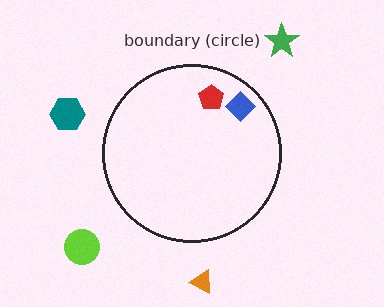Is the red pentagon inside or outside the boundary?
Inside.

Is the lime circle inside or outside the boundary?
Outside.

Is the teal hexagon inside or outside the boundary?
Outside.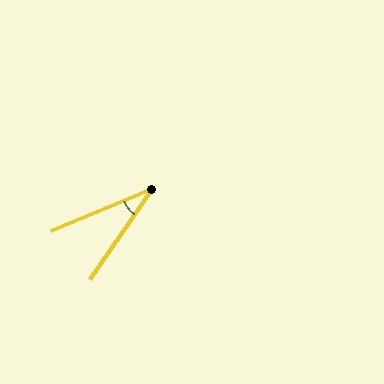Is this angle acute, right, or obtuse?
It is acute.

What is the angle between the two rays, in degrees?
Approximately 33 degrees.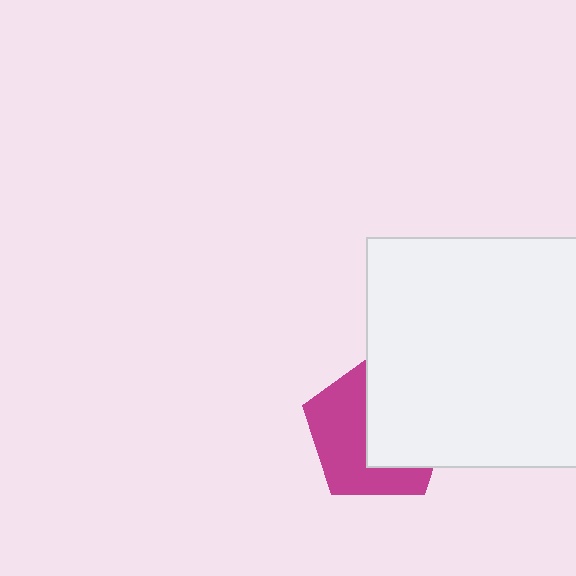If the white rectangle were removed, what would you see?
You would see the complete magenta pentagon.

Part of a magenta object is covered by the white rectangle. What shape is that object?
It is a pentagon.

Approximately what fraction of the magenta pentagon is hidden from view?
Roughly 50% of the magenta pentagon is hidden behind the white rectangle.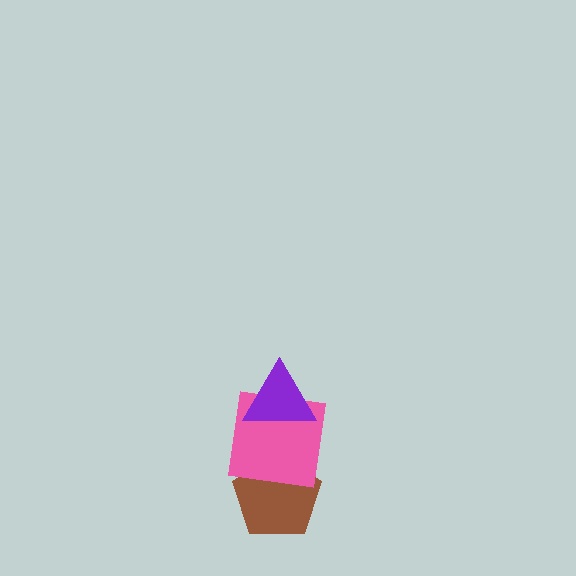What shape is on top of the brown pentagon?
The pink square is on top of the brown pentagon.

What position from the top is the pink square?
The pink square is 2nd from the top.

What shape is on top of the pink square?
The purple triangle is on top of the pink square.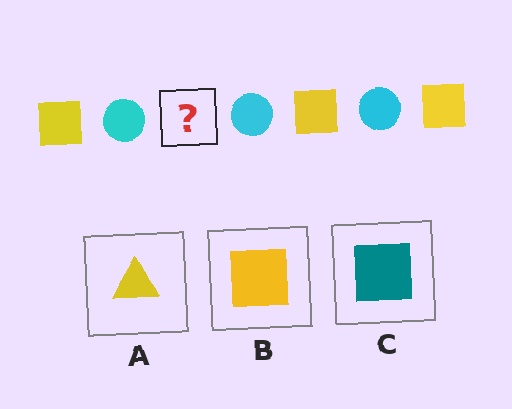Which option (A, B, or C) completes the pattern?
B.